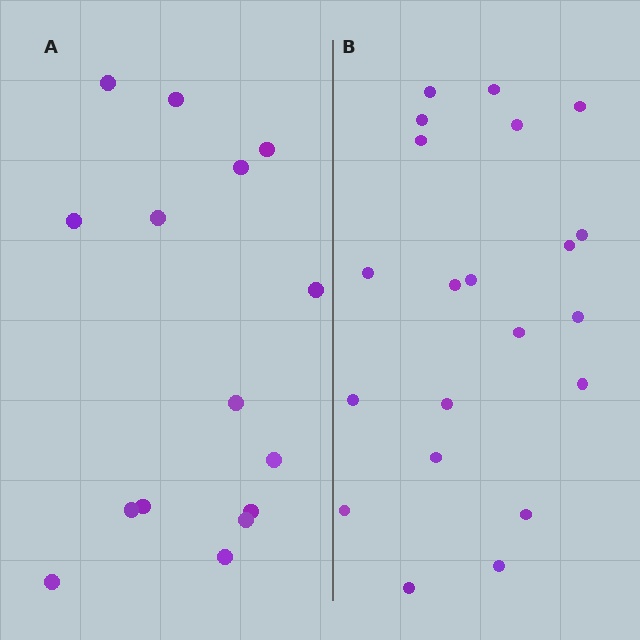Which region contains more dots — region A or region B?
Region B (the right region) has more dots.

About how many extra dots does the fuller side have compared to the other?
Region B has about 6 more dots than region A.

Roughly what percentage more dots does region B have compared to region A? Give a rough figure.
About 40% more.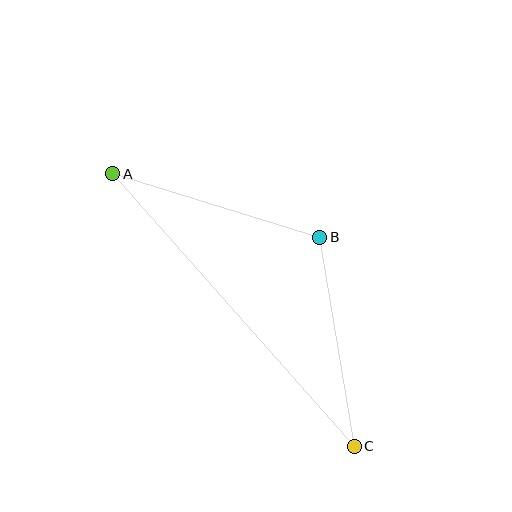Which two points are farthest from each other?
Points A and C are farthest from each other.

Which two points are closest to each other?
Points B and C are closest to each other.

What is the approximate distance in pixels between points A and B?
The distance between A and B is approximately 216 pixels.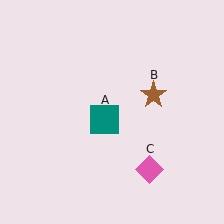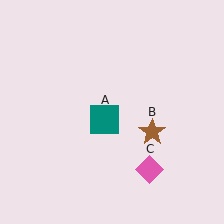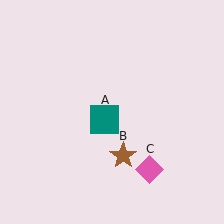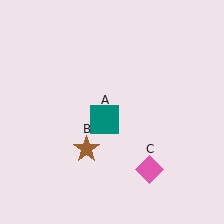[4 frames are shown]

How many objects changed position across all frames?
1 object changed position: brown star (object B).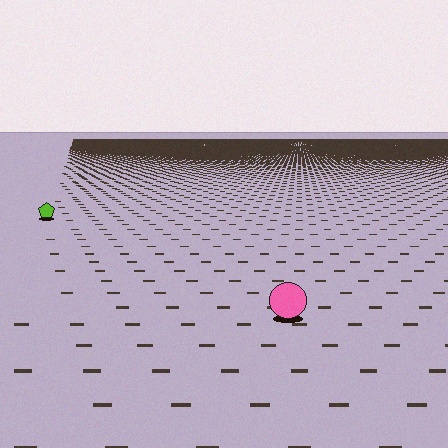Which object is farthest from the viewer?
The lime pentagon is farthest from the viewer. It appears smaller and the ground texture around it is denser.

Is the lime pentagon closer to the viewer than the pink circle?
No. The pink circle is closer — you can tell from the texture gradient: the ground texture is coarser near it.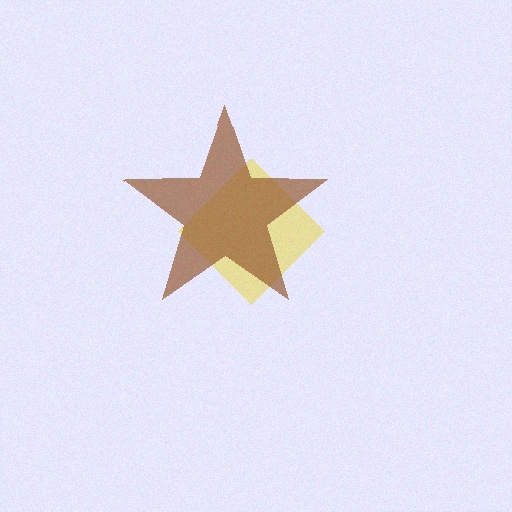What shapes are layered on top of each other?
The layered shapes are: a yellow diamond, a brown star.